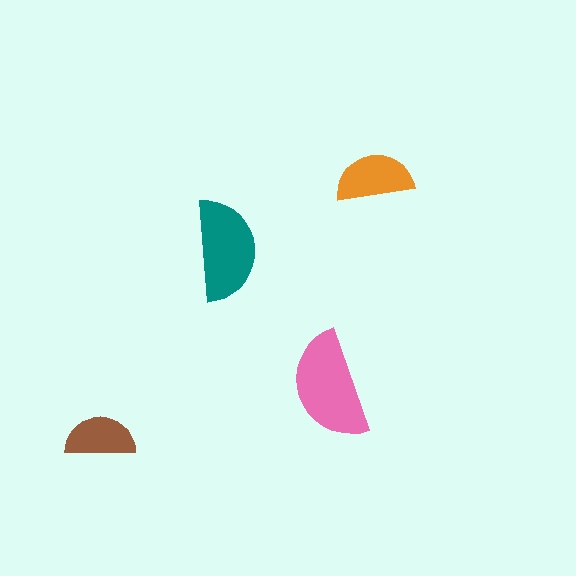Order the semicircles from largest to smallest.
the pink one, the teal one, the orange one, the brown one.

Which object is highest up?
The orange semicircle is topmost.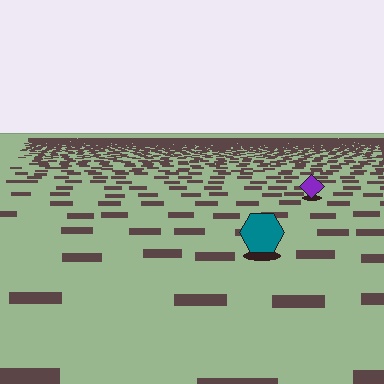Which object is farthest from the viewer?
The purple diamond is farthest from the viewer. It appears smaller and the ground texture around it is denser.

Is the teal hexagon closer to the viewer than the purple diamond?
Yes. The teal hexagon is closer — you can tell from the texture gradient: the ground texture is coarser near it.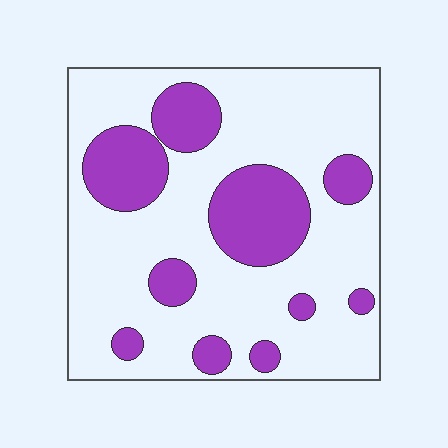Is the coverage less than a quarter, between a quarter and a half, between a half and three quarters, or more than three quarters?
Between a quarter and a half.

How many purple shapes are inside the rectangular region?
10.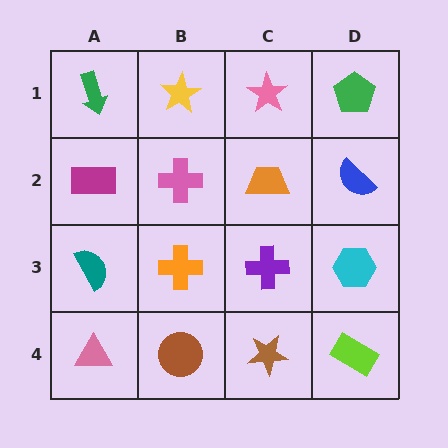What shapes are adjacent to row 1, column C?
An orange trapezoid (row 2, column C), a yellow star (row 1, column B), a green pentagon (row 1, column D).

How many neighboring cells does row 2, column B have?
4.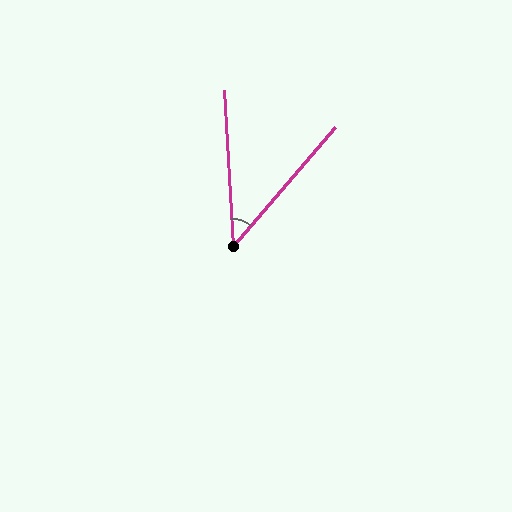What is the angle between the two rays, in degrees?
Approximately 44 degrees.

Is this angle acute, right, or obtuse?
It is acute.